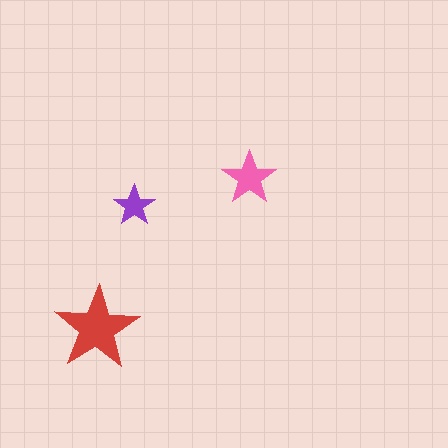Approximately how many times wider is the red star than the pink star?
About 1.5 times wider.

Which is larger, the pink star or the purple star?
The pink one.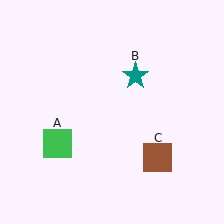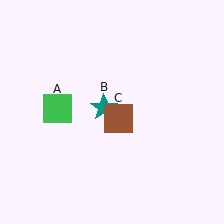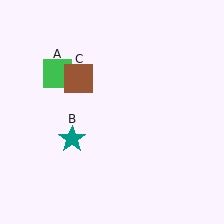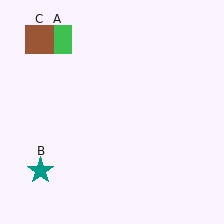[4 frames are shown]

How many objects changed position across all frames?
3 objects changed position: green square (object A), teal star (object B), brown square (object C).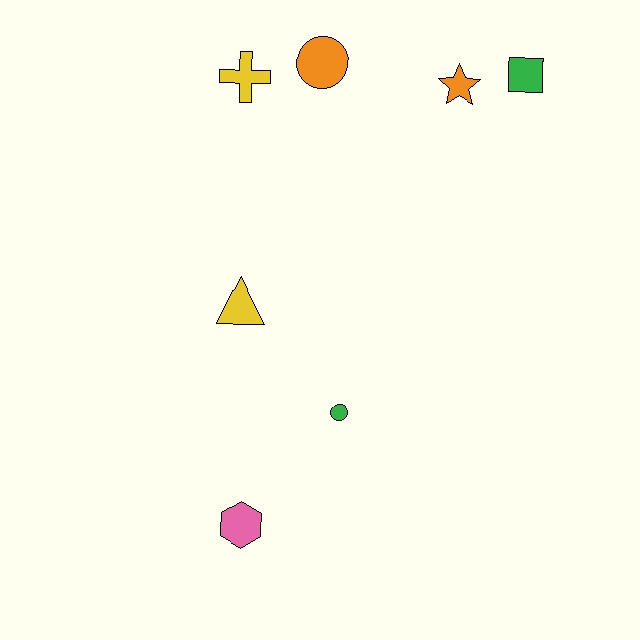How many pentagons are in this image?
There are no pentagons.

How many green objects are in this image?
There are 2 green objects.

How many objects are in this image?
There are 7 objects.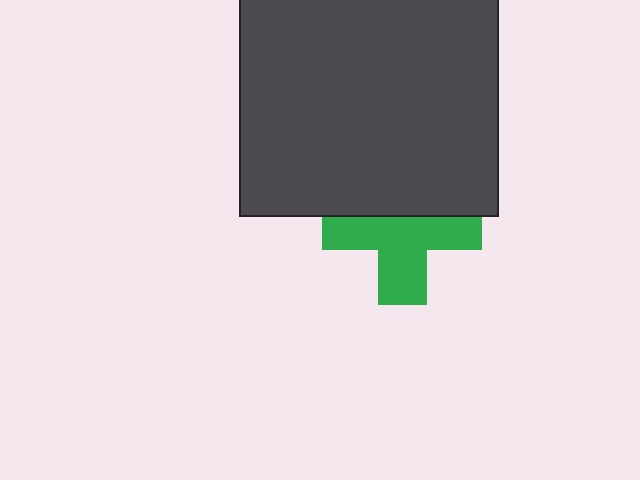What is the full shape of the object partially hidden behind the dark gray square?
The partially hidden object is a green cross.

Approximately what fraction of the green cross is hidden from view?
Roughly 40% of the green cross is hidden behind the dark gray square.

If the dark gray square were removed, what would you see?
You would see the complete green cross.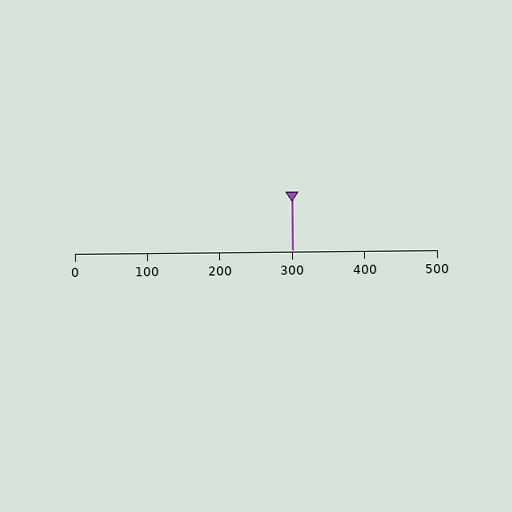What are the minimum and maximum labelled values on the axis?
The axis runs from 0 to 500.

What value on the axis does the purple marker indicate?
The marker indicates approximately 300.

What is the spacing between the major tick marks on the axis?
The major ticks are spaced 100 apart.